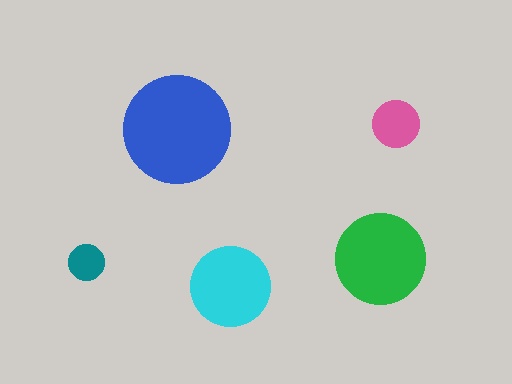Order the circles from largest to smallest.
the blue one, the green one, the cyan one, the pink one, the teal one.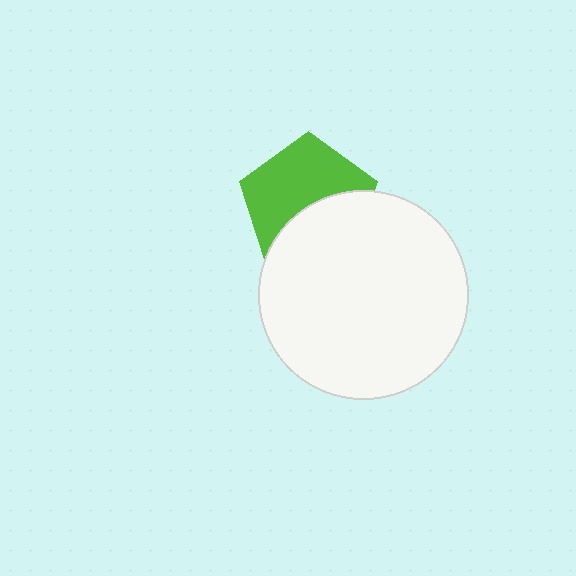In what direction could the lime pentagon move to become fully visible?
The lime pentagon could move up. That would shift it out from behind the white circle entirely.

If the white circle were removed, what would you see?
You would see the complete lime pentagon.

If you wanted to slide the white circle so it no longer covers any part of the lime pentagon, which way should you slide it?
Slide it down — that is the most direct way to separate the two shapes.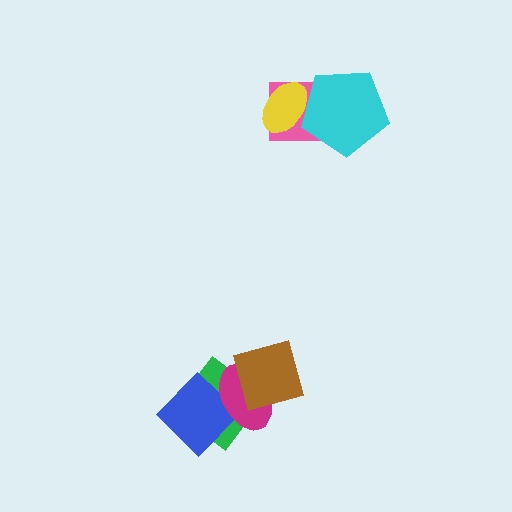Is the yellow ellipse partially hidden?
Yes, it is partially covered by another shape.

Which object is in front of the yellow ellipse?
The cyan pentagon is in front of the yellow ellipse.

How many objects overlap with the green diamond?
3 objects overlap with the green diamond.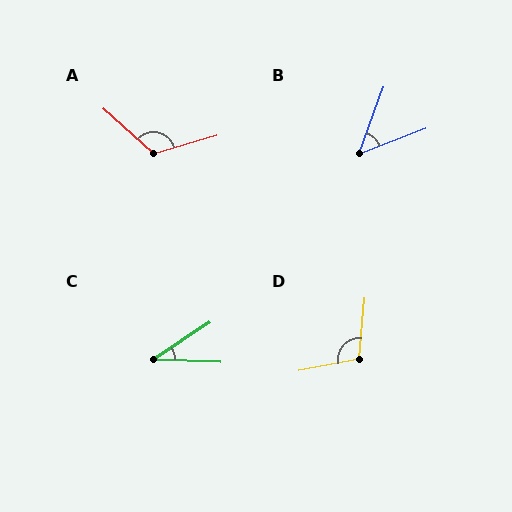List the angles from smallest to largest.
C (36°), B (49°), D (106°), A (122°).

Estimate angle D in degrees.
Approximately 106 degrees.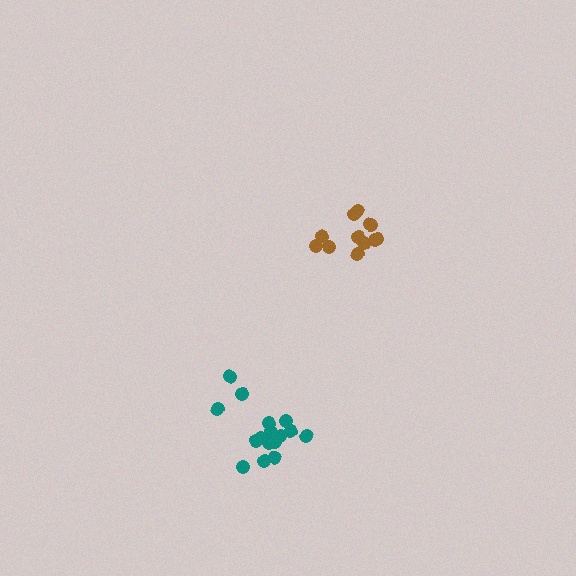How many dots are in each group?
Group 1: 11 dots, Group 2: 17 dots (28 total).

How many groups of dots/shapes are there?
There are 2 groups.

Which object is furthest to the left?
The teal cluster is leftmost.